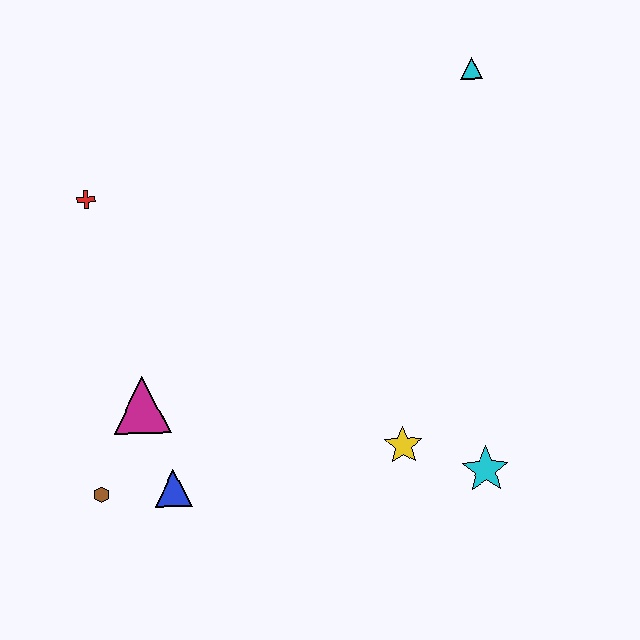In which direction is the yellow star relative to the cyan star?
The yellow star is to the left of the cyan star.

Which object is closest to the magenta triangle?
The blue triangle is closest to the magenta triangle.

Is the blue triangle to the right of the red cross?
Yes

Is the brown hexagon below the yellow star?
Yes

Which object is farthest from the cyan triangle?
The brown hexagon is farthest from the cyan triangle.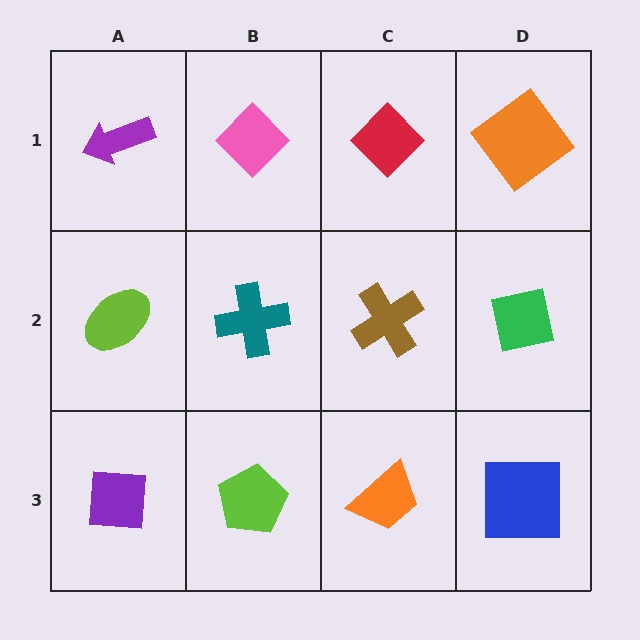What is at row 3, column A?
A purple square.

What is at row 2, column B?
A teal cross.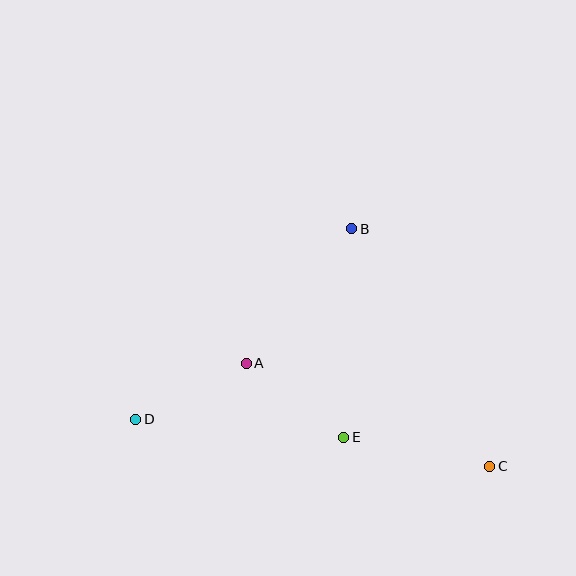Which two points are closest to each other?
Points A and E are closest to each other.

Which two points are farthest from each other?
Points C and D are farthest from each other.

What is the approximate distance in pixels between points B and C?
The distance between B and C is approximately 274 pixels.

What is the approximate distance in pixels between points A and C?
The distance between A and C is approximately 264 pixels.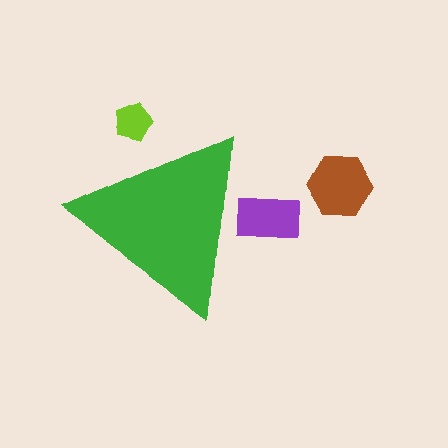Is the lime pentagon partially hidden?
Yes, the lime pentagon is partially hidden behind the green triangle.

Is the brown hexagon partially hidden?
No, the brown hexagon is fully visible.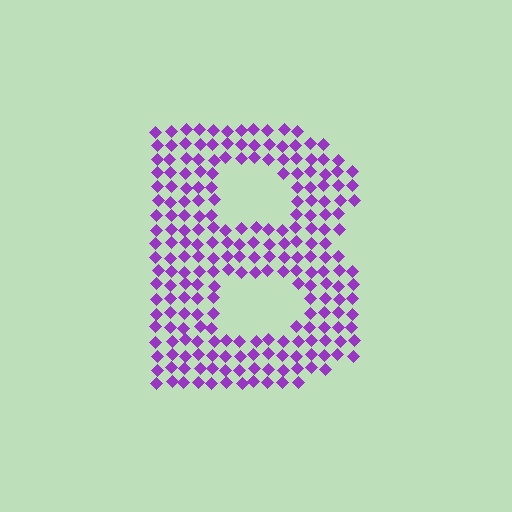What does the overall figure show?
The overall figure shows the letter B.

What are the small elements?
The small elements are diamonds.